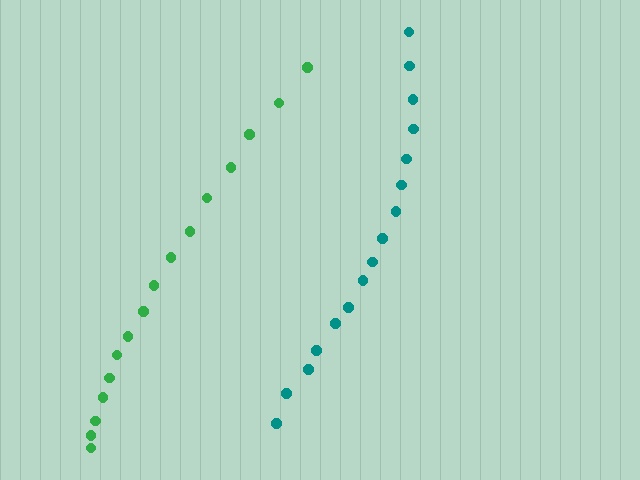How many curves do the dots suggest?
There are 2 distinct paths.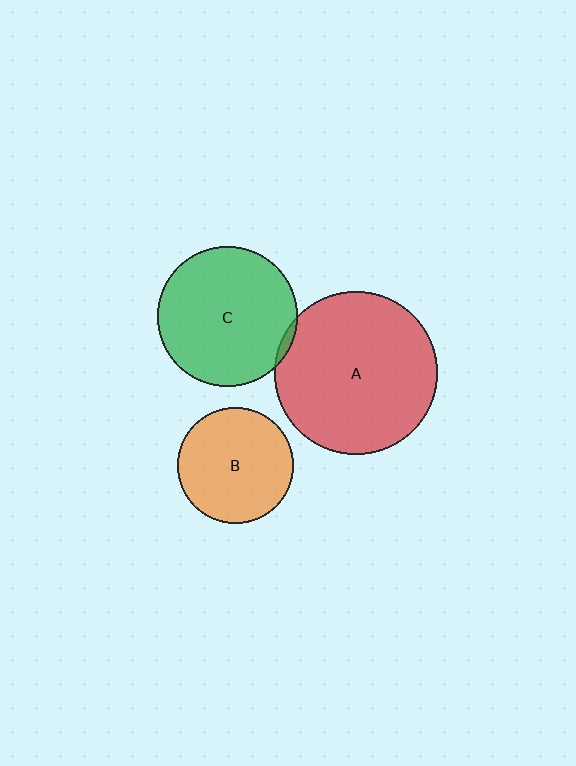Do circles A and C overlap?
Yes.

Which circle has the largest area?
Circle A (red).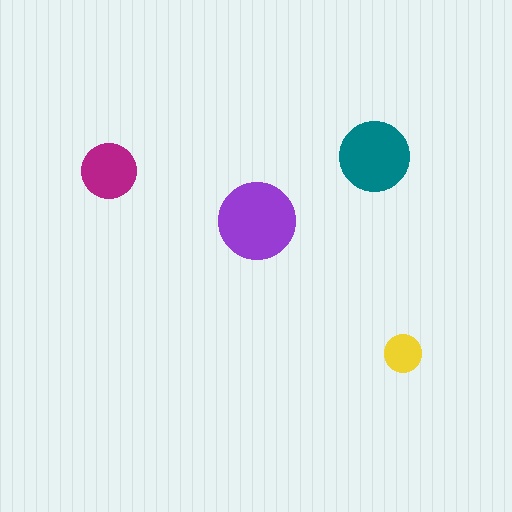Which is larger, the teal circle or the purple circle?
The purple one.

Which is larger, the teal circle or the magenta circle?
The teal one.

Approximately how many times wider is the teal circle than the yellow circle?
About 2 times wider.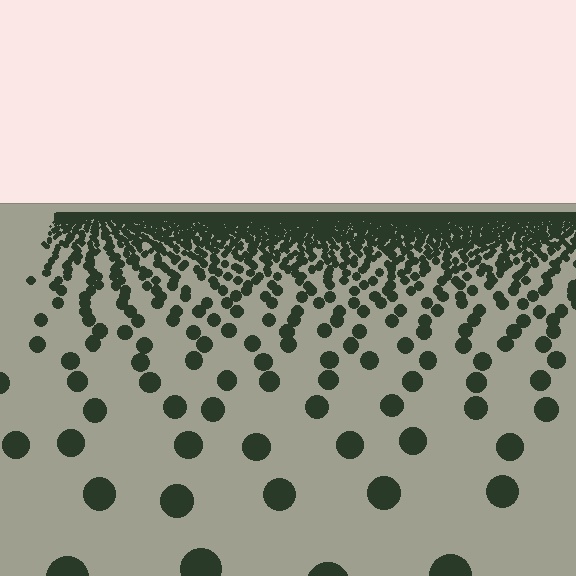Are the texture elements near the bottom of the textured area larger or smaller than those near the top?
Larger. Near the bottom, elements are closer to the viewer and appear at a bigger on-screen size.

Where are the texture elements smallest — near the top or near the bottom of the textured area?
Near the top.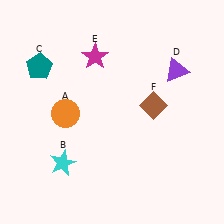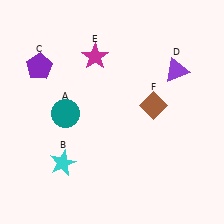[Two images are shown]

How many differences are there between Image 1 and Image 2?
There are 2 differences between the two images.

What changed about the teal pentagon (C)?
In Image 1, C is teal. In Image 2, it changed to purple.